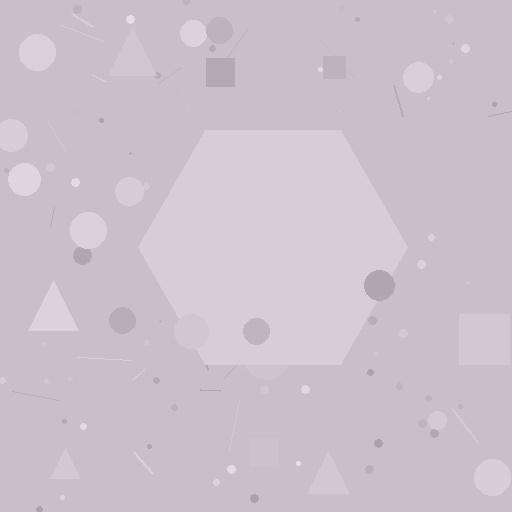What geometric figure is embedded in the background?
A hexagon is embedded in the background.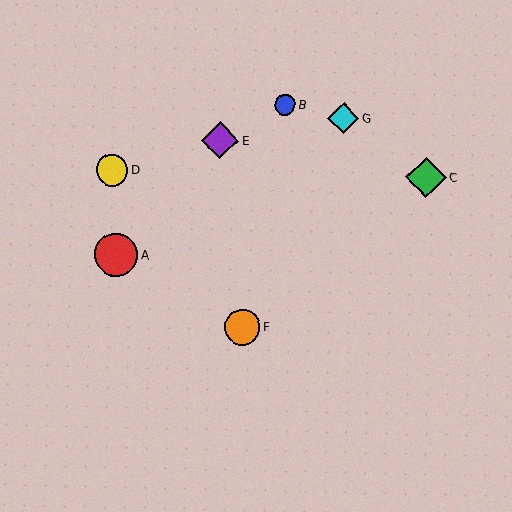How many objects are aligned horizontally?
2 objects (C, D) are aligned horizontally.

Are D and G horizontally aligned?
No, D is at y≈170 and G is at y≈118.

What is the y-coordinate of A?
Object A is at y≈255.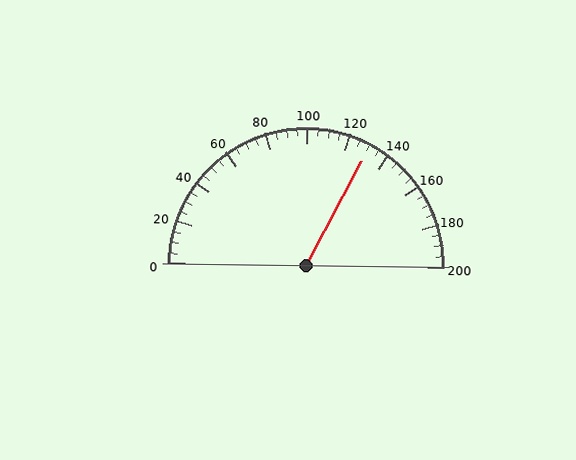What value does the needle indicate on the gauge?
The needle indicates approximately 130.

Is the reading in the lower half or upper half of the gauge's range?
The reading is in the upper half of the range (0 to 200).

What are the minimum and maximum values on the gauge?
The gauge ranges from 0 to 200.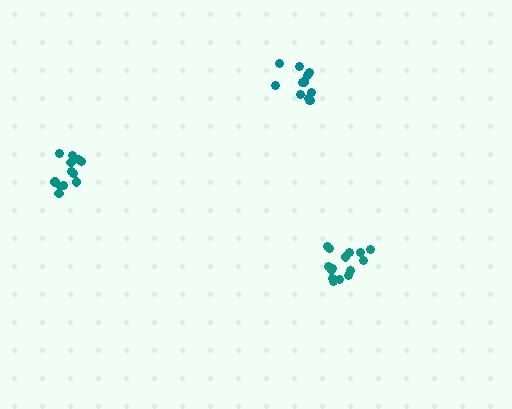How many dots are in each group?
Group 1: 15 dots, Group 2: 12 dots, Group 3: 13 dots (40 total).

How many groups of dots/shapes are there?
There are 3 groups.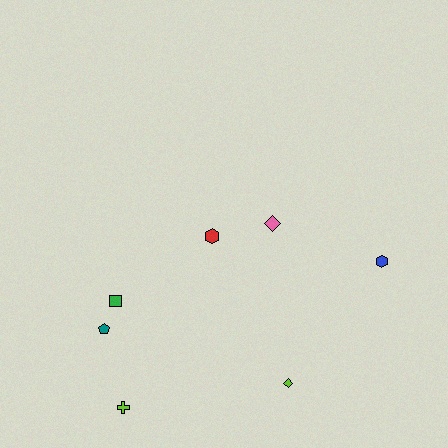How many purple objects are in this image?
There are no purple objects.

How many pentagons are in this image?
There is 1 pentagon.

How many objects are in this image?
There are 7 objects.